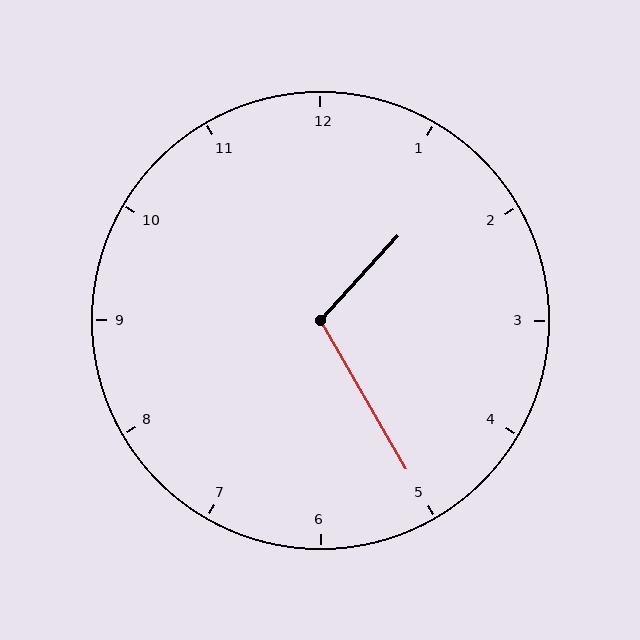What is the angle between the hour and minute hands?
Approximately 108 degrees.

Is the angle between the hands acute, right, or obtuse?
It is obtuse.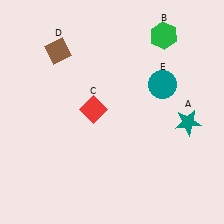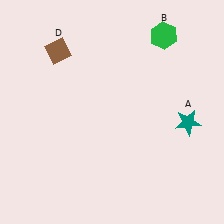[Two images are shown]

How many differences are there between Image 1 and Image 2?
There are 2 differences between the two images.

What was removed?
The teal circle (E), the red diamond (C) were removed in Image 2.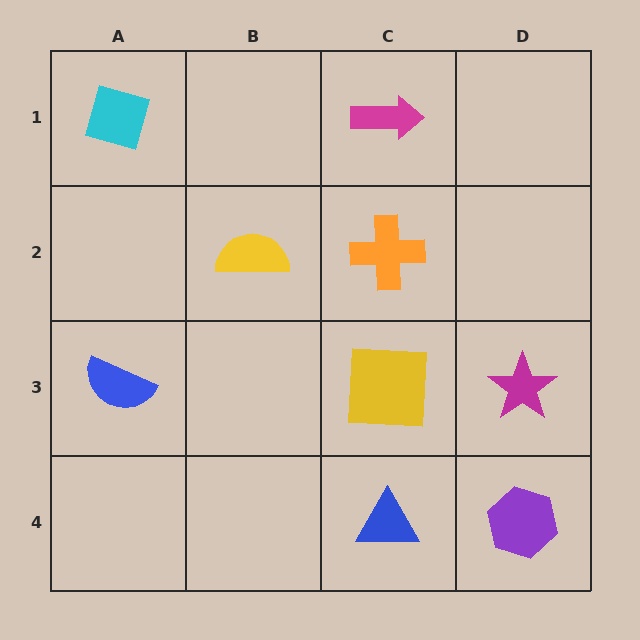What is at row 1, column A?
A cyan diamond.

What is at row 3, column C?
A yellow square.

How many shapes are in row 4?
2 shapes.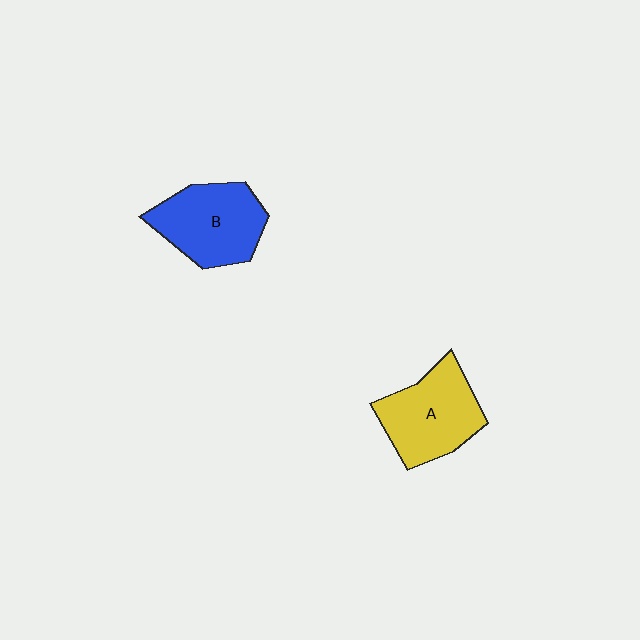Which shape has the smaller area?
Shape B (blue).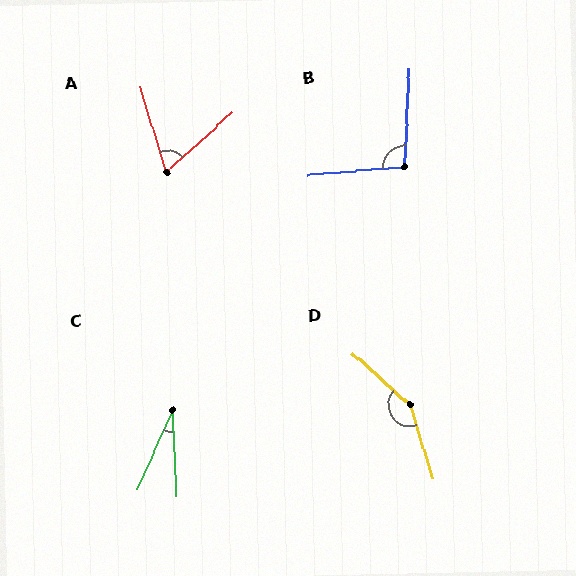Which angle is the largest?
D, at approximately 149 degrees.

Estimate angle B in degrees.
Approximately 98 degrees.